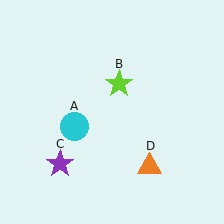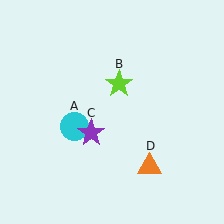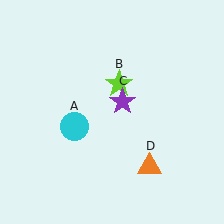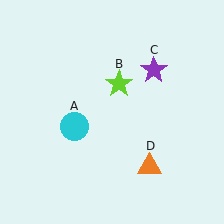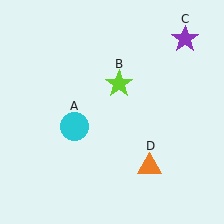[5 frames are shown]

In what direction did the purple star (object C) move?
The purple star (object C) moved up and to the right.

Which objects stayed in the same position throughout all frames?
Cyan circle (object A) and lime star (object B) and orange triangle (object D) remained stationary.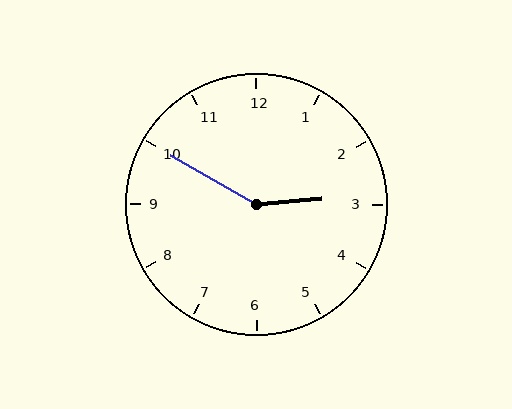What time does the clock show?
2:50.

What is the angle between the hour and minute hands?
Approximately 145 degrees.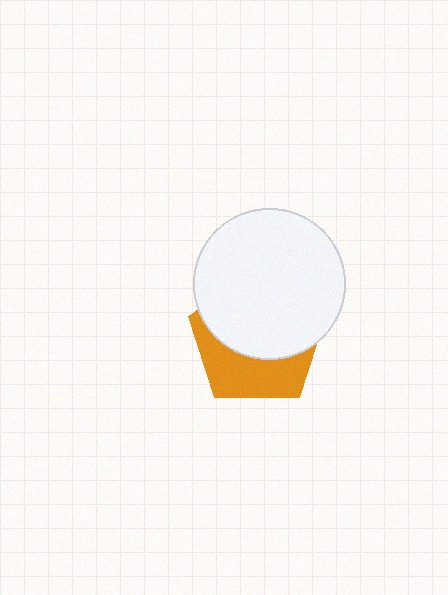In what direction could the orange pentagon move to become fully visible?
The orange pentagon could move down. That would shift it out from behind the white circle entirely.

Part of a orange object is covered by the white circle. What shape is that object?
It is a pentagon.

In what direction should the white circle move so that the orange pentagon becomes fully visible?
The white circle should move up. That is the shortest direction to clear the overlap and leave the orange pentagon fully visible.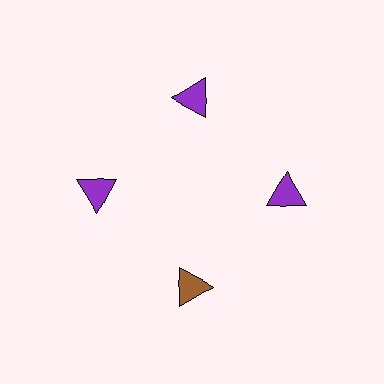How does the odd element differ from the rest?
It has a different color: brown instead of purple.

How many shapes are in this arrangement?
There are 4 shapes arranged in a ring pattern.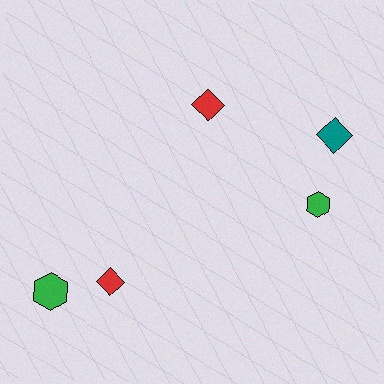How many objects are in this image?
There are 5 objects.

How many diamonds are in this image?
There are 3 diamonds.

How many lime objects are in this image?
There are no lime objects.